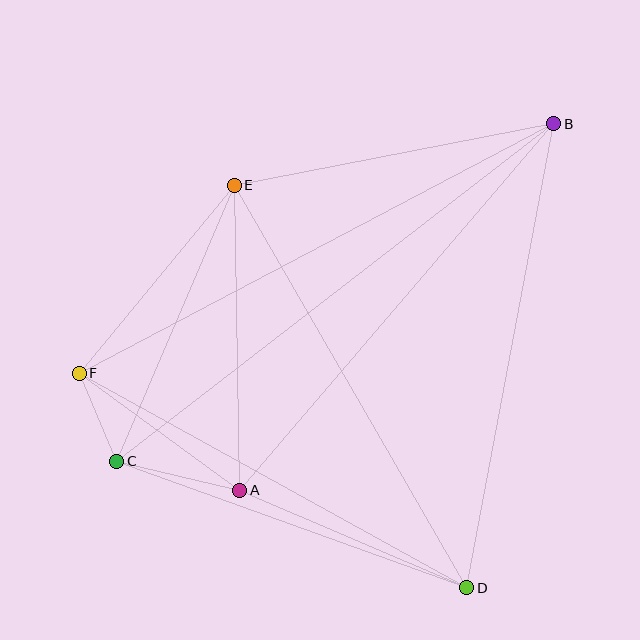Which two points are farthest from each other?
Points B and C are farthest from each other.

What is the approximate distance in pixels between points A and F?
The distance between A and F is approximately 199 pixels.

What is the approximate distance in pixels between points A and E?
The distance between A and E is approximately 305 pixels.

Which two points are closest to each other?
Points C and F are closest to each other.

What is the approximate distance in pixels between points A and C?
The distance between A and C is approximately 126 pixels.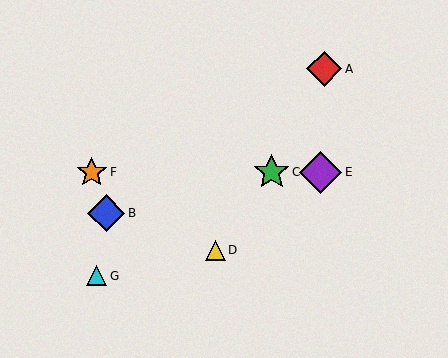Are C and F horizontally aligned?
Yes, both are at y≈172.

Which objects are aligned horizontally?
Objects C, E, F are aligned horizontally.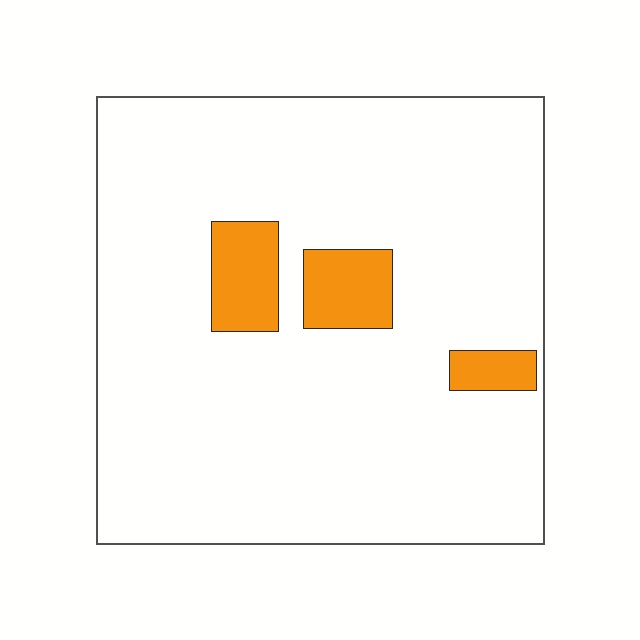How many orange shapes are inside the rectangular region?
3.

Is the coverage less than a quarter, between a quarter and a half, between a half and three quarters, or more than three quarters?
Less than a quarter.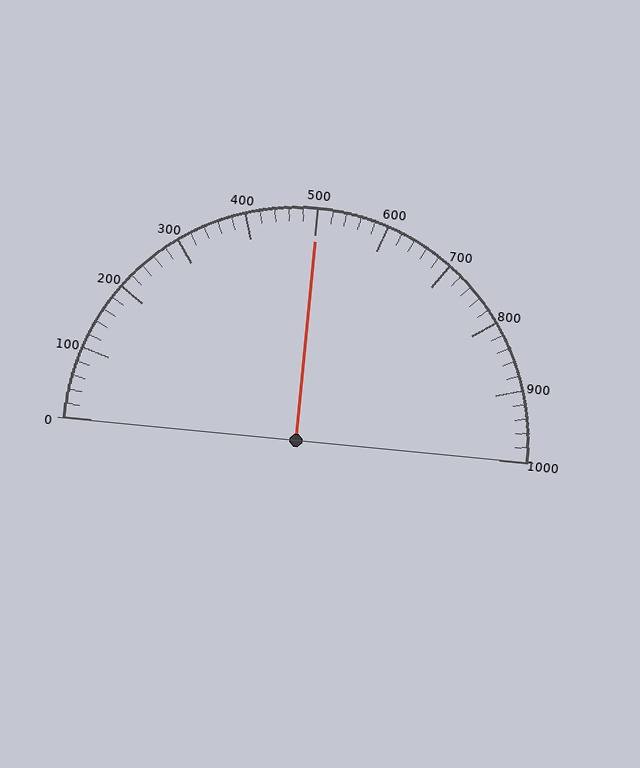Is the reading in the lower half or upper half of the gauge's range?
The reading is in the upper half of the range (0 to 1000).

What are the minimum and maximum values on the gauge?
The gauge ranges from 0 to 1000.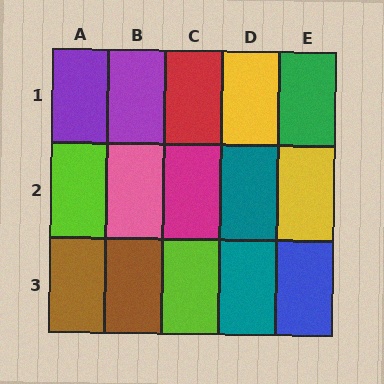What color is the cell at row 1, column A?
Purple.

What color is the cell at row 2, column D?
Teal.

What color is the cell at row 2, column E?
Yellow.